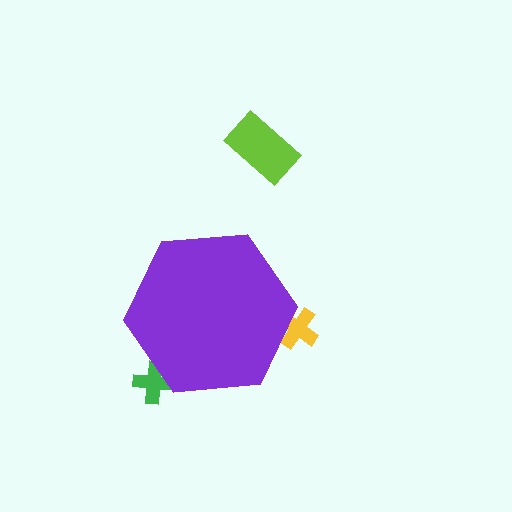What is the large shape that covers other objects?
A purple hexagon.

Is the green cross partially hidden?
Yes, the green cross is partially hidden behind the purple hexagon.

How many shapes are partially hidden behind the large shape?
2 shapes are partially hidden.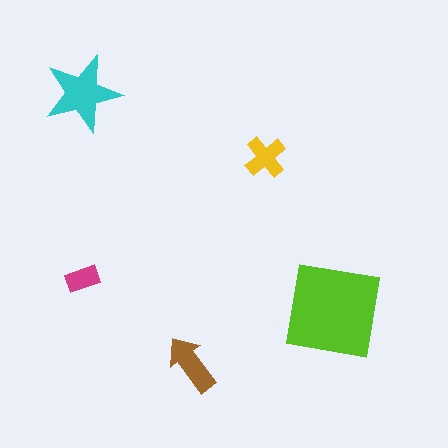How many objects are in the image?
There are 5 objects in the image.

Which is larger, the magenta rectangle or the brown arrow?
The brown arrow.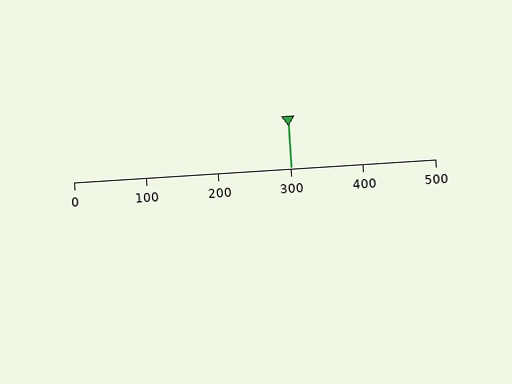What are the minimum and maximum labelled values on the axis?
The axis runs from 0 to 500.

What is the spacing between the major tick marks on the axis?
The major ticks are spaced 100 apart.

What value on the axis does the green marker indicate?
The marker indicates approximately 300.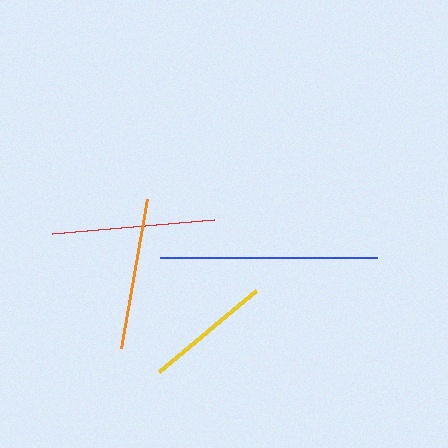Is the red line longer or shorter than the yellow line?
The red line is longer than the yellow line.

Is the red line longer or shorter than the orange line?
The red line is longer than the orange line.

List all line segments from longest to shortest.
From longest to shortest: blue, red, orange, yellow.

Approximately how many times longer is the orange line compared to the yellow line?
The orange line is approximately 1.2 times the length of the yellow line.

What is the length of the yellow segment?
The yellow segment is approximately 126 pixels long.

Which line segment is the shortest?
The yellow line is the shortest at approximately 126 pixels.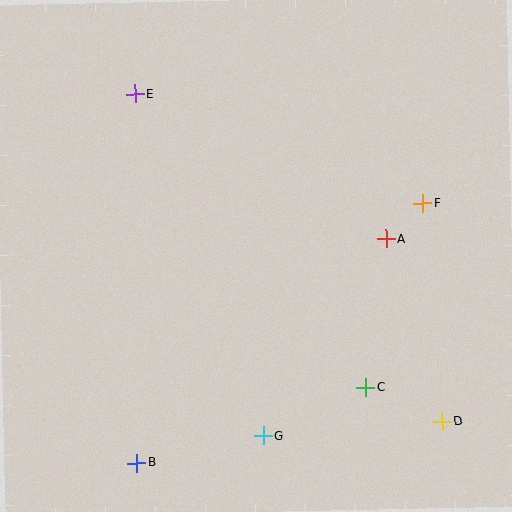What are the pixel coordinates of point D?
Point D is at (442, 421).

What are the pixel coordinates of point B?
Point B is at (137, 463).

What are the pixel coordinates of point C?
Point C is at (365, 387).